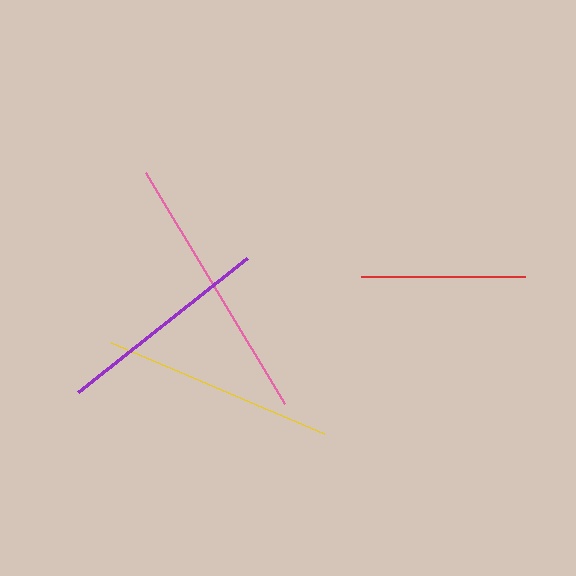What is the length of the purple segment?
The purple segment is approximately 215 pixels long.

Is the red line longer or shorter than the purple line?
The purple line is longer than the red line.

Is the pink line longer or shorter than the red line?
The pink line is longer than the red line.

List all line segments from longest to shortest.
From longest to shortest: pink, yellow, purple, red.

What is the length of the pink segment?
The pink segment is approximately 269 pixels long.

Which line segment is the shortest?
The red line is the shortest at approximately 164 pixels.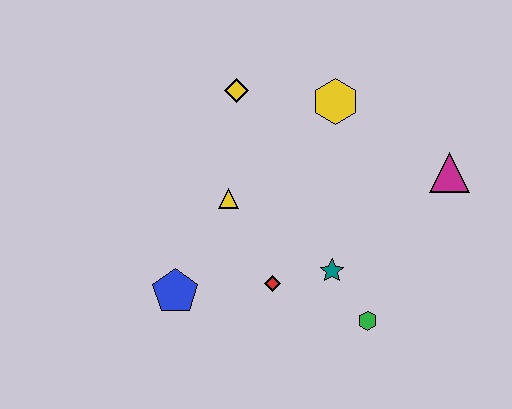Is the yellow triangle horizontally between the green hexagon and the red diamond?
No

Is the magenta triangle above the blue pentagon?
Yes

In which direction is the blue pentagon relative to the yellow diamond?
The blue pentagon is below the yellow diamond.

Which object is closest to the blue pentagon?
The red diamond is closest to the blue pentagon.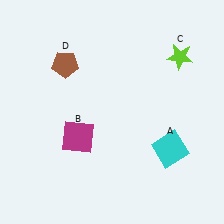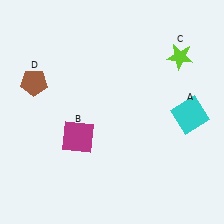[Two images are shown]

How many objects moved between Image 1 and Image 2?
2 objects moved between the two images.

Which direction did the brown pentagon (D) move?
The brown pentagon (D) moved left.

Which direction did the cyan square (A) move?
The cyan square (A) moved up.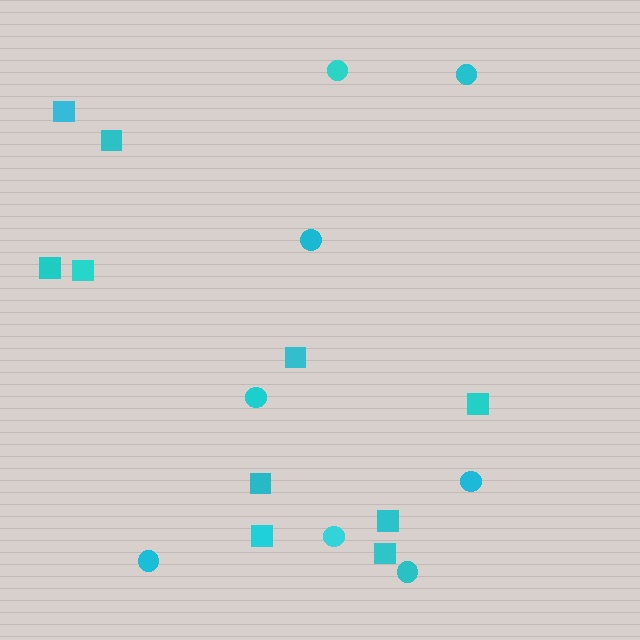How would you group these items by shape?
There are 2 groups: one group of squares (10) and one group of circles (8).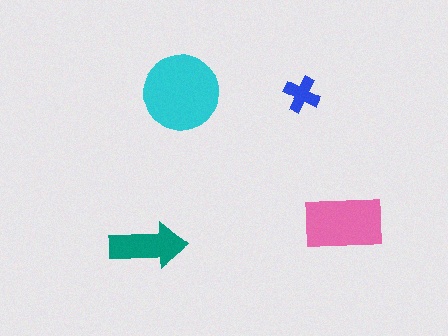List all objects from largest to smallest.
The cyan circle, the pink rectangle, the teal arrow, the blue cross.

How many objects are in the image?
There are 4 objects in the image.